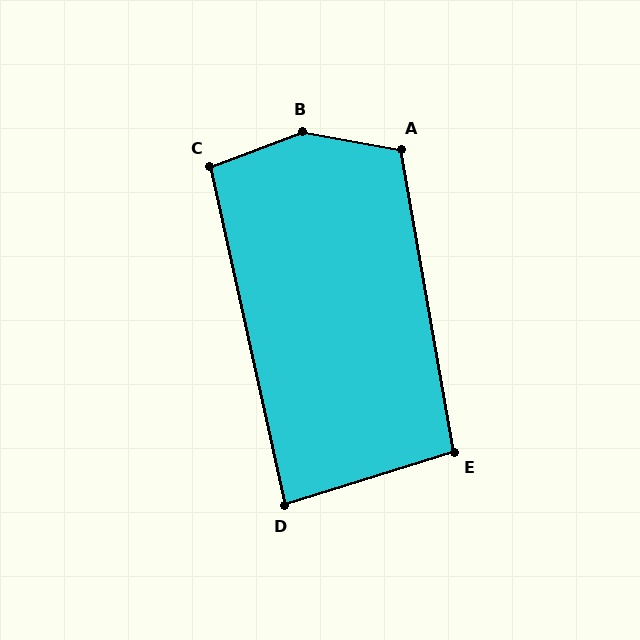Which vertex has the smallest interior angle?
D, at approximately 85 degrees.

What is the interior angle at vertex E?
Approximately 97 degrees (obtuse).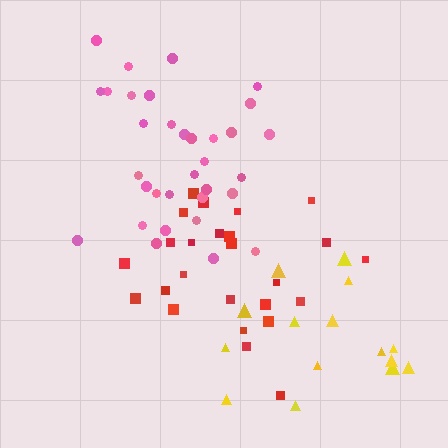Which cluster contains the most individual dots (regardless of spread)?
Pink (33).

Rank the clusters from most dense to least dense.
red, pink, yellow.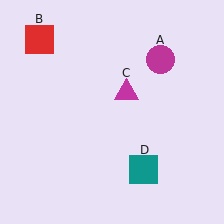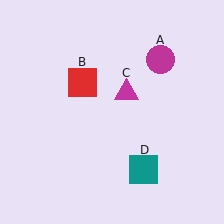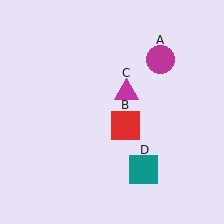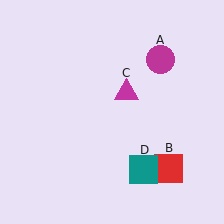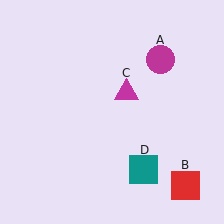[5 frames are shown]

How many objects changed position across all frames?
1 object changed position: red square (object B).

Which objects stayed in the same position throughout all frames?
Magenta circle (object A) and magenta triangle (object C) and teal square (object D) remained stationary.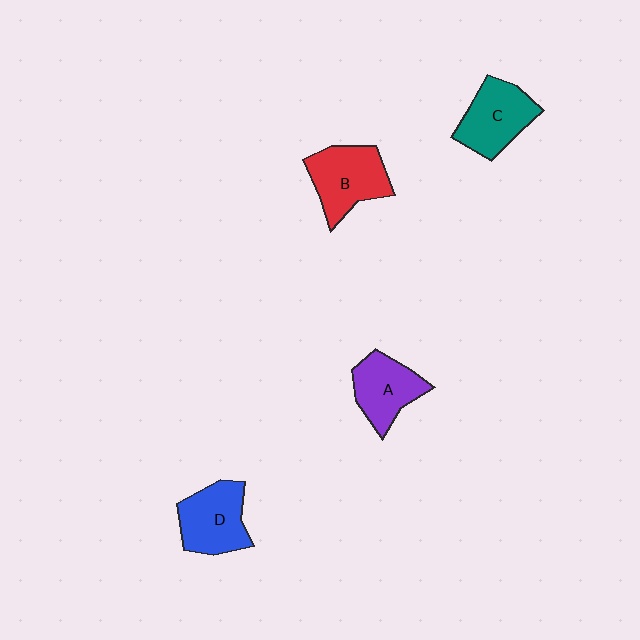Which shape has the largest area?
Shape B (red).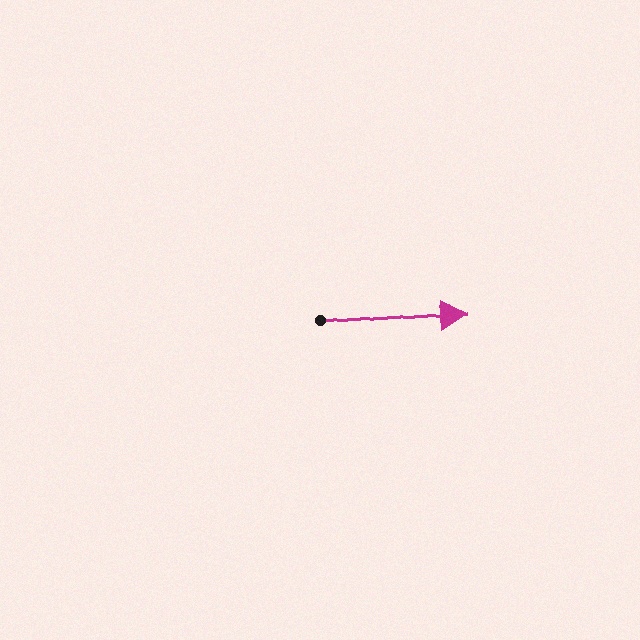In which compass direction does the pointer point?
East.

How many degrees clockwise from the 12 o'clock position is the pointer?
Approximately 86 degrees.